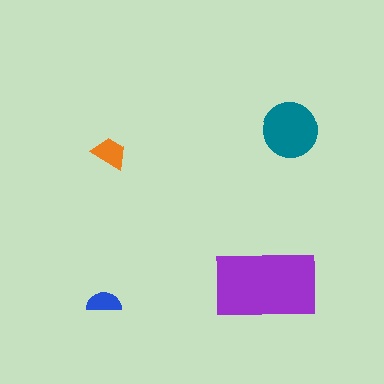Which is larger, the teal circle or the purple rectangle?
The purple rectangle.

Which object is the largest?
The purple rectangle.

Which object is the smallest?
The blue semicircle.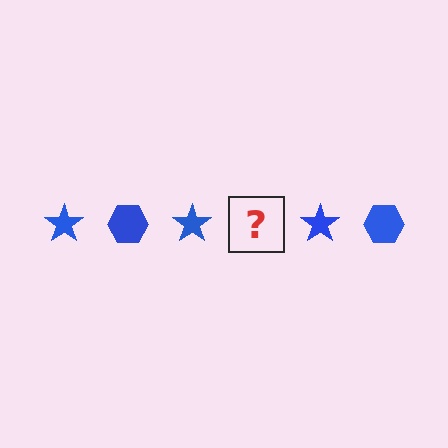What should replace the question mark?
The question mark should be replaced with a blue hexagon.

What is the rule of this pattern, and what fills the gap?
The rule is that the pattern cycles through star, hexagon shapes in blue. The gap should be filled with a blue hexagon.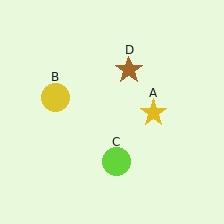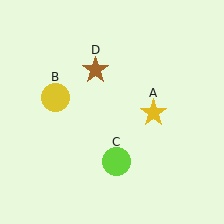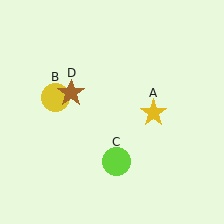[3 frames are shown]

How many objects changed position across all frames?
1 object changed position: brown star (object D).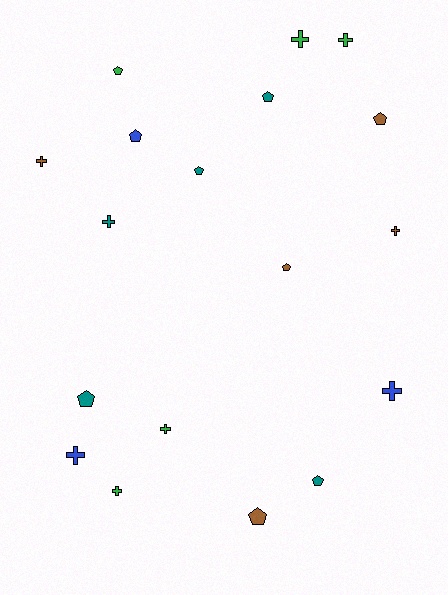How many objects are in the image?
There are 18 objects.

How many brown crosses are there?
There are 2 brown crosses.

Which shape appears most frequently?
Pentagon, with 9 objects.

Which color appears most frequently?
Brown, with 5 objects.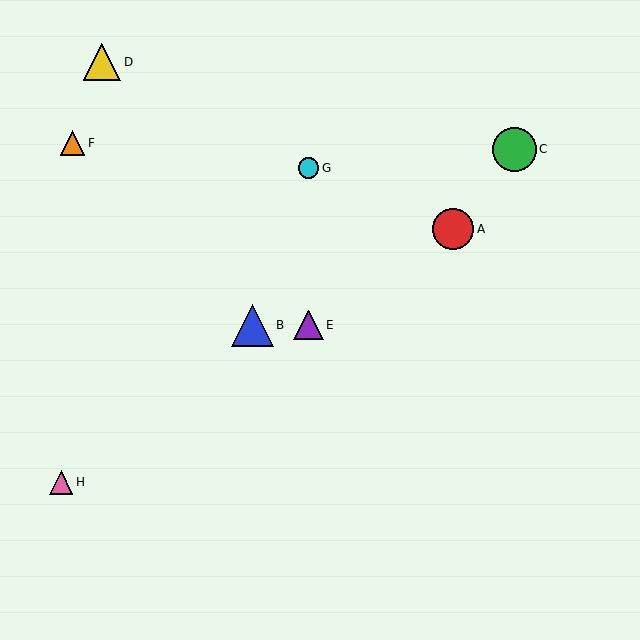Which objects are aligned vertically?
Objects E, G are aligned vertically.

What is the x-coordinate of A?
Object A is at x≈453.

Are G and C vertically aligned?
No, G is at x≈309 and C is at x≈514.